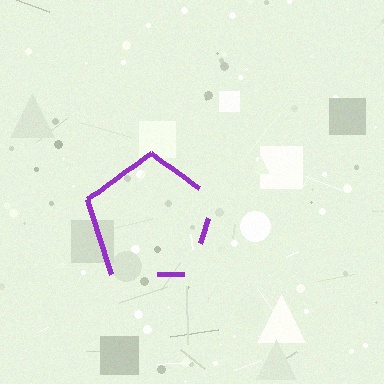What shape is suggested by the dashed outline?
The dashed outline suggests a pentagon.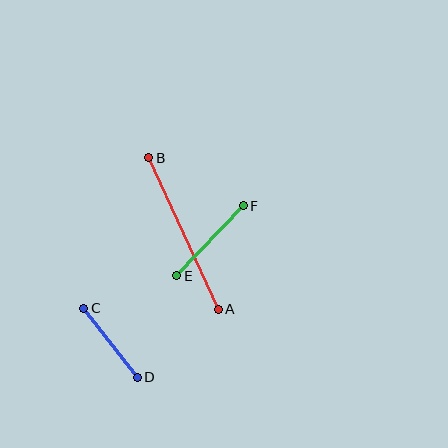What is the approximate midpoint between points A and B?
The midpoint is at approximately (184, 234) pixels.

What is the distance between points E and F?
The distance is approximately 97 pixels.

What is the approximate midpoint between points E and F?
The midpoint is at approximately (210, 241) pixels.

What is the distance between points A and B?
The distance is approximately 167 pixels.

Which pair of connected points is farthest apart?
Points A and B are farthest apart.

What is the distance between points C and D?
The distance is approximately 87 pixels.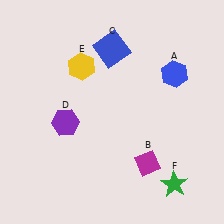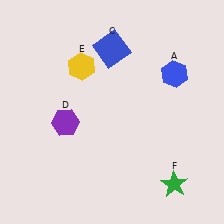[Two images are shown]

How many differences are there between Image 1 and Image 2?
There is 1 difference between the two images.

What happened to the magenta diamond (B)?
The magenta diamond (B) was removed in Image 2. It was in the bottom-right area of Image 1.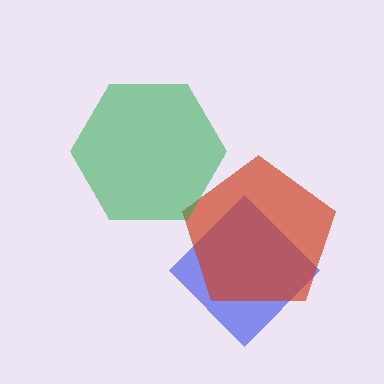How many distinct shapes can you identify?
There are 3 distinct shapes: a blue diamond, a red pentagon, a green hexagon.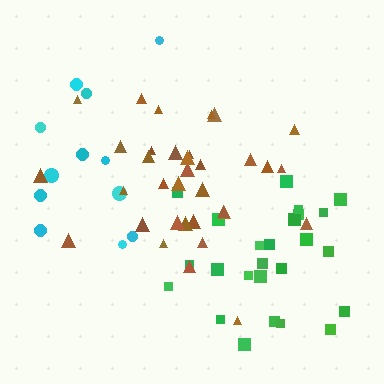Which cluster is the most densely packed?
Brown.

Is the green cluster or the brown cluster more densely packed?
Brown.